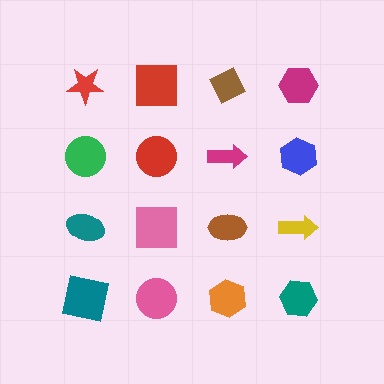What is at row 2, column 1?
A green circle.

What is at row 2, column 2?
A red circle.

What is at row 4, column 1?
A teal square.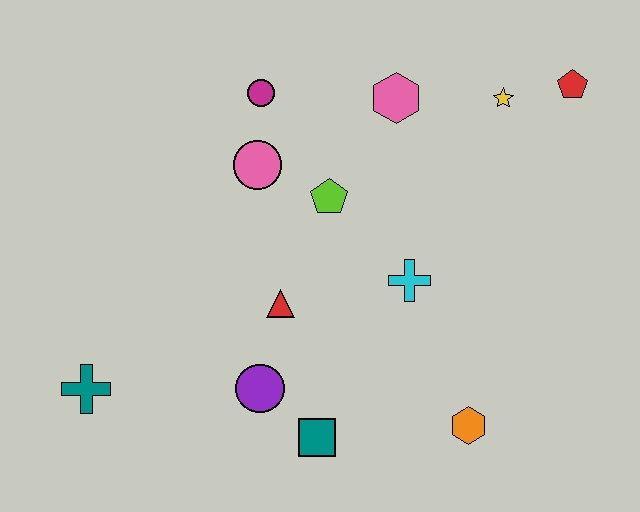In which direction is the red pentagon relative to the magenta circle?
The red pentagon is to the right of the magenta circle.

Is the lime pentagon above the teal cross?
Yes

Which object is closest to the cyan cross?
The lime pentagon is closest to the cyan cross.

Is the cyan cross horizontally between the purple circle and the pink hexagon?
No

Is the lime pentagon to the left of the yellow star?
Yes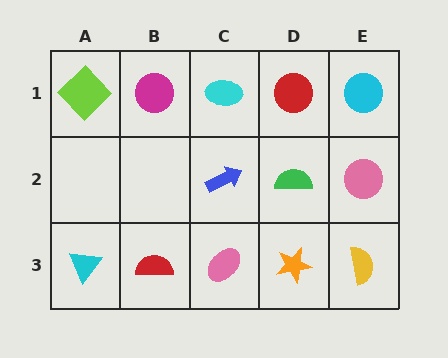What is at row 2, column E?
A pink circle.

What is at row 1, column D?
A red circle.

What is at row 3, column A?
A cyan triangle.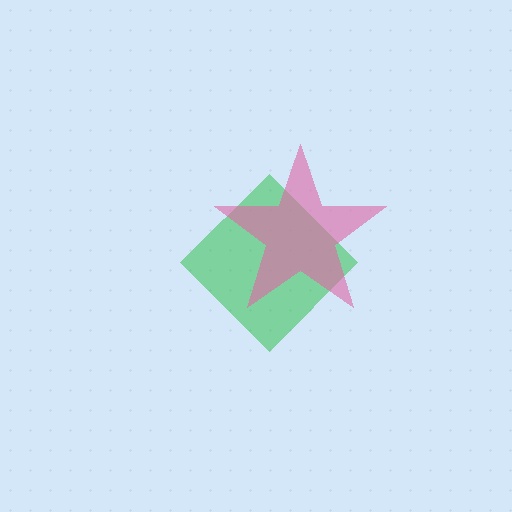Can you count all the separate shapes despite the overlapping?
Yes, there are 2 separate shapes.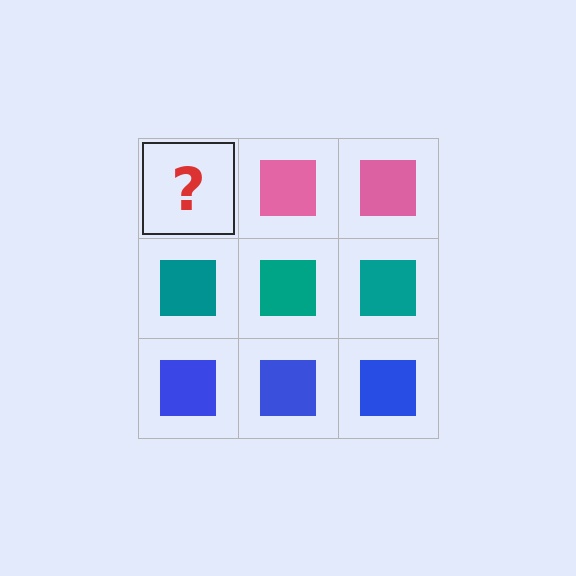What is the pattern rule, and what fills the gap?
The rule is that each row has a consistent color. The gap should be filled with a pink square.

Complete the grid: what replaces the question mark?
The question mark should be replaced with a pink square.